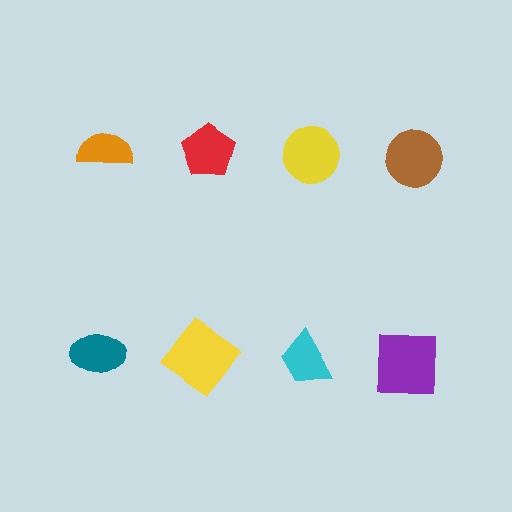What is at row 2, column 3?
A cyan trapezoid.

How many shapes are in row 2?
4 shapes.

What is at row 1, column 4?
A brown circle.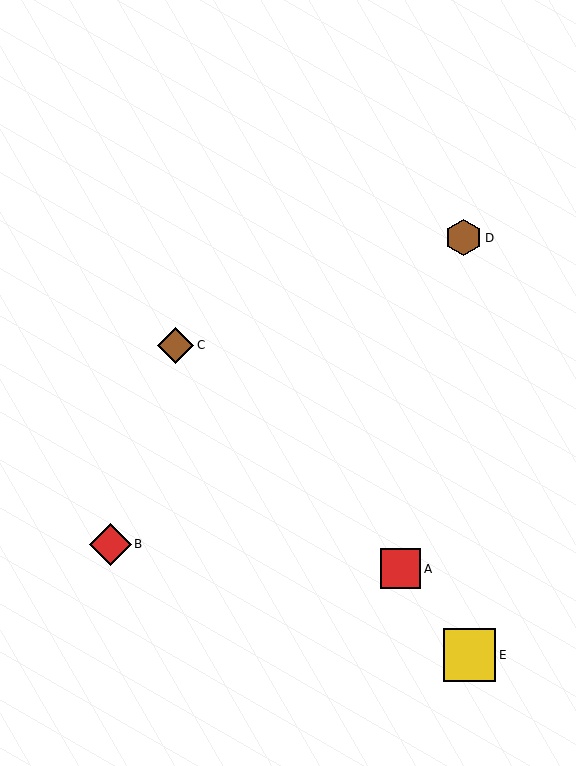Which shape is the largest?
The yellow square (labeled E) is the largest.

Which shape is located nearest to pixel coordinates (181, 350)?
The brown diamond (labeled C) at (176, 345) is nearest to that location.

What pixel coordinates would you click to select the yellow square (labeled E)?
Click at (470, 655) to select the yellow square E.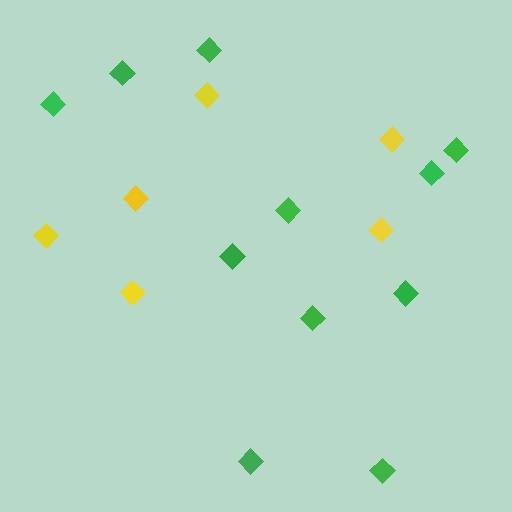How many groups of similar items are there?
There are 2 groups: one group of green diamonds (11) and one group of yellow diamonds (6).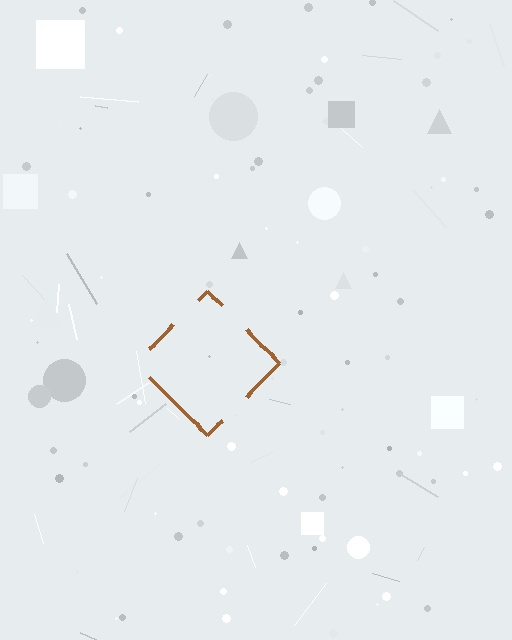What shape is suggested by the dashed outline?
The dashed outline suggests a diamond.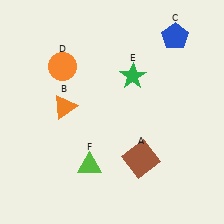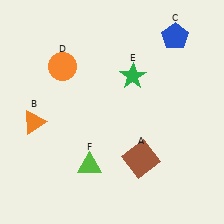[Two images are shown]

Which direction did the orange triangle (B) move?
The orange triangle (B) moved left.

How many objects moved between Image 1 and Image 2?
1 object moved between the two images.